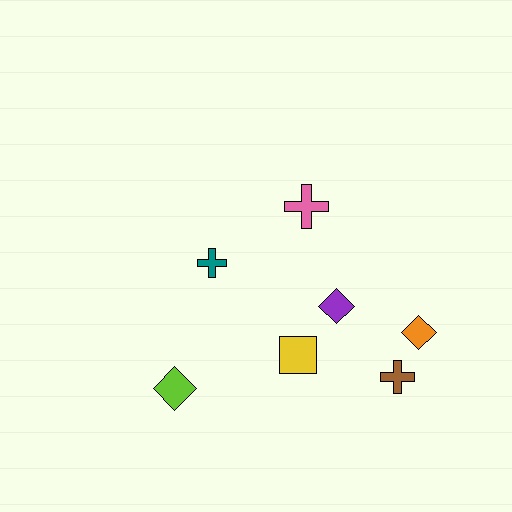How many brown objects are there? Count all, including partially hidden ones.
There is 1 brown object.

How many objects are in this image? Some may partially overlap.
There are 7 objects.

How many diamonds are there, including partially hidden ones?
There are 3 diamonds.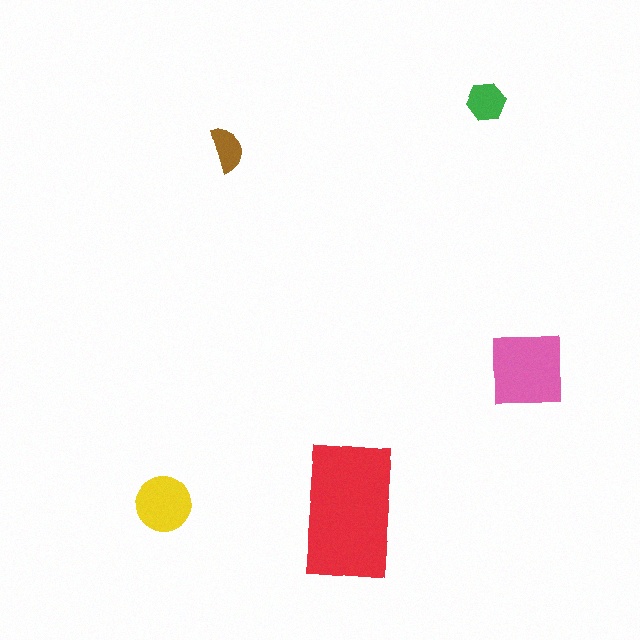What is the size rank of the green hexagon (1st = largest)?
4th.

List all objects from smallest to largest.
The brown semicircle, the green hexagon, the yellow circle, the pink square, the red rectangle.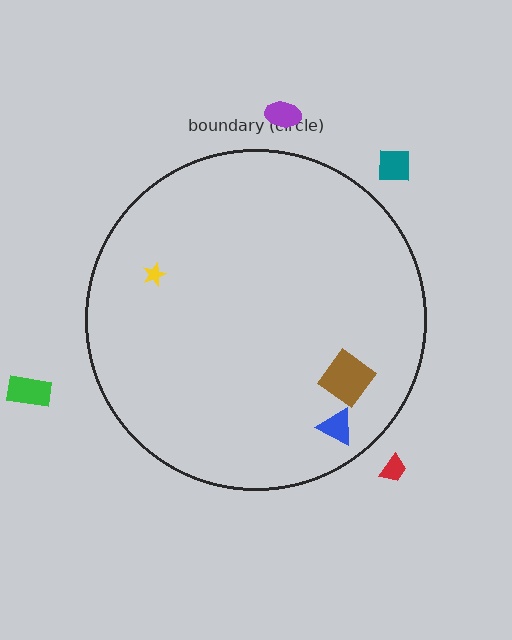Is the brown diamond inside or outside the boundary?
Inside.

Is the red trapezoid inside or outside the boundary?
Outside.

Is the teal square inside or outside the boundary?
Outside.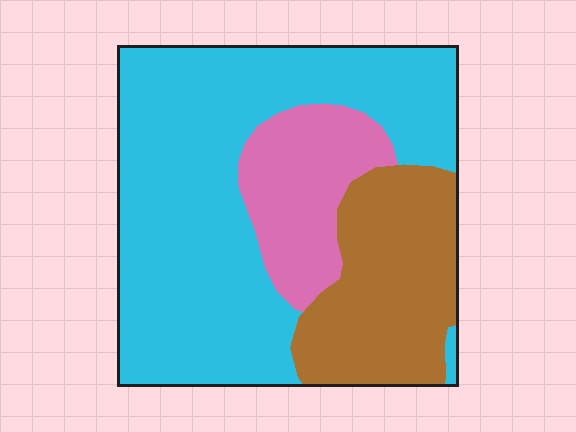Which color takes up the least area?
Pink, at roughly 15%.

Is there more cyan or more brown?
Cyan.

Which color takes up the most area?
Cyan, at roughly 60%.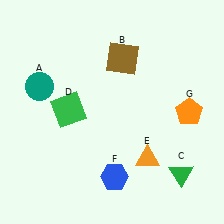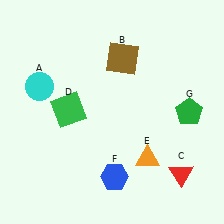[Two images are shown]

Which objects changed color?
A changed from teal to cyan. C changed from green to red. G changed from orange to green.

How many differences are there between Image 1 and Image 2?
There are 3 differences between the two images.